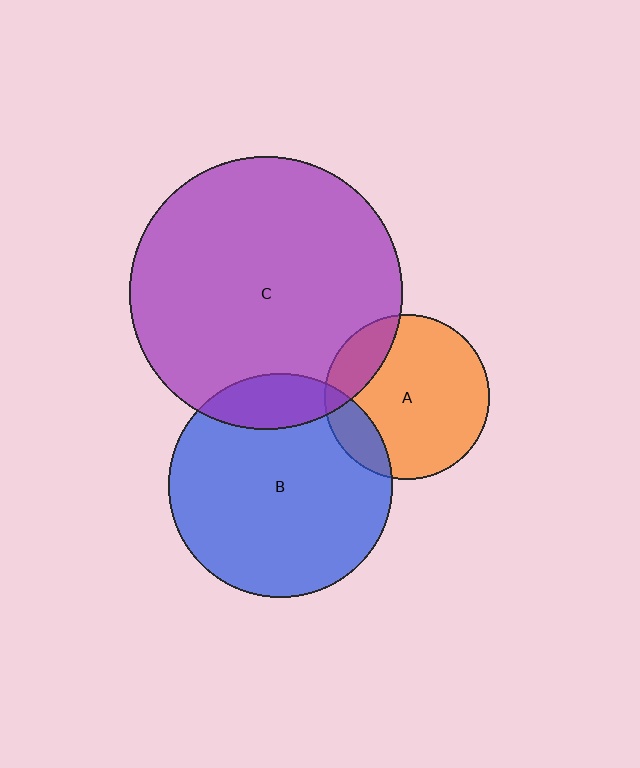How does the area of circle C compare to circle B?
Approximately 1.5 times.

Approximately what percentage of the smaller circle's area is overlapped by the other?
Approximately 15%.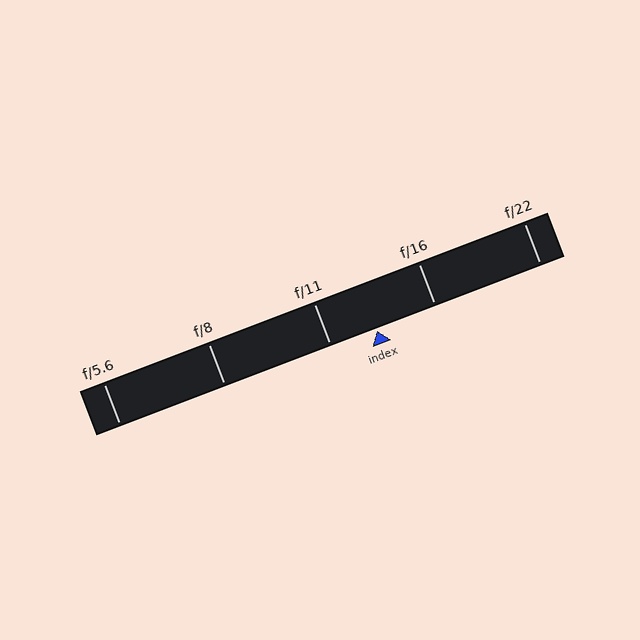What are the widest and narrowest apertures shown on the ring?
The widest aperture shown is f/5.6 and the narrowest is f/22.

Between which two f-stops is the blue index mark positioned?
The index mark is between f/11 and f/16.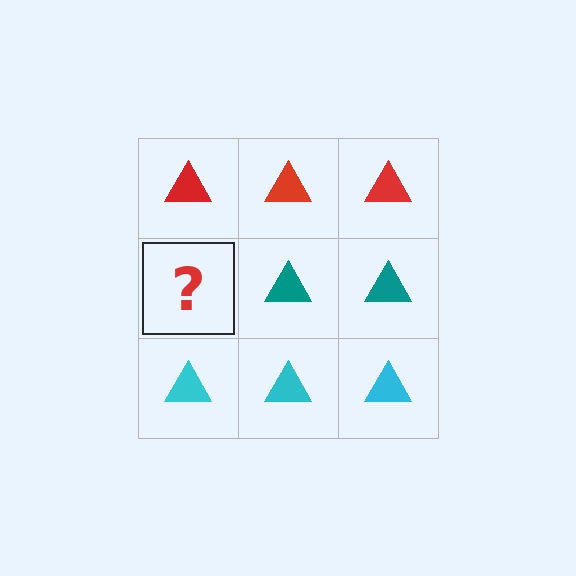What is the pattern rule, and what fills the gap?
The rule is that each row has a consistent color. The gap should be filled with a teal triangle.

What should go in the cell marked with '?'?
The missing cell should contain a teal triangle.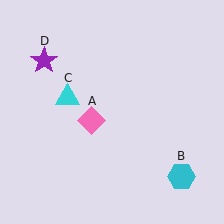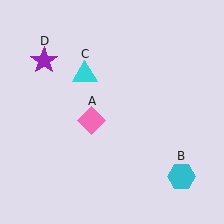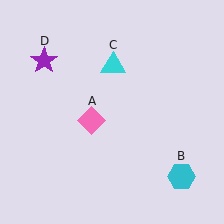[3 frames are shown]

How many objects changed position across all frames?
1 object changed position: cyan triangle (object C).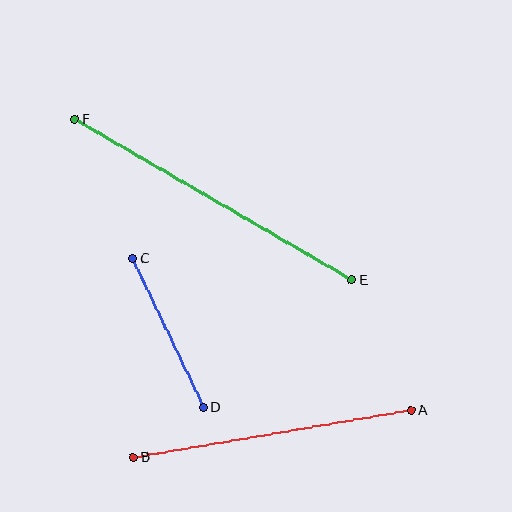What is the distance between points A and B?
The distance is approximately 281 pixels.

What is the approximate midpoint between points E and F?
The midpoint is at approximately (214, 200) pixels.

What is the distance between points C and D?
The distance is approximately 165 pixels.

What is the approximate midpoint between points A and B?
The midpoint is at approximately (272, 434) pixels.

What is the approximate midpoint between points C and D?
The midpoint is at approximately (168, 333) pixels.